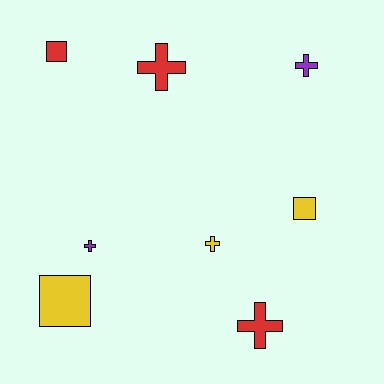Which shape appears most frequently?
Cross, with 5 objects.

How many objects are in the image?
There are 8 objects.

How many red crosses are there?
There are 2 red crosses.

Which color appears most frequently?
Yellow, with 3 objects.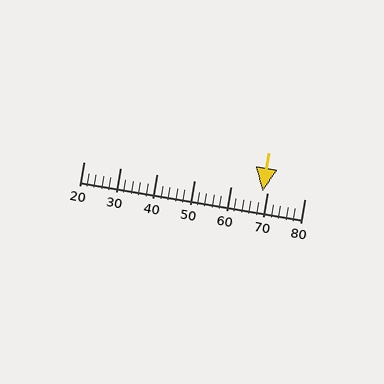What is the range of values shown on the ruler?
The ruler shows values from 20 to 80.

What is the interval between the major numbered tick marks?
The major tick marks are spaced 10 units apart.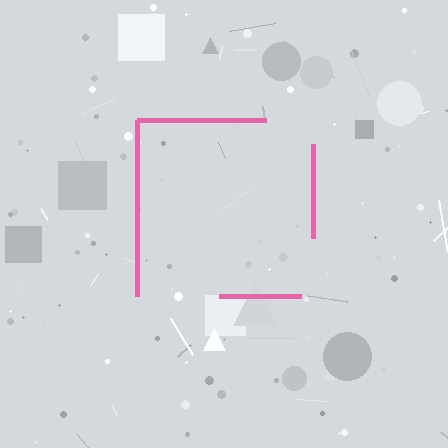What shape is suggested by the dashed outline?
The dashed outline suggests a square.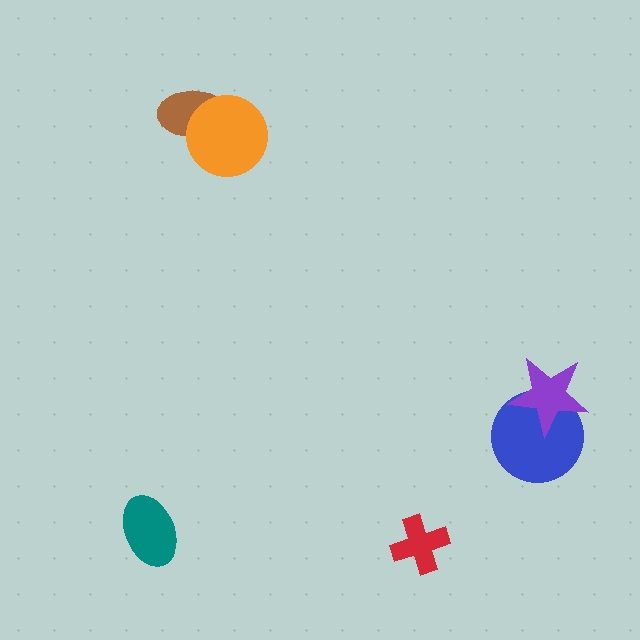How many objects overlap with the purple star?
1 object overlaps with the purple star.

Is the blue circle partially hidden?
Yes, it is partially covered by another shape.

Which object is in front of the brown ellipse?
The orange circle is in front of the brown ellipse.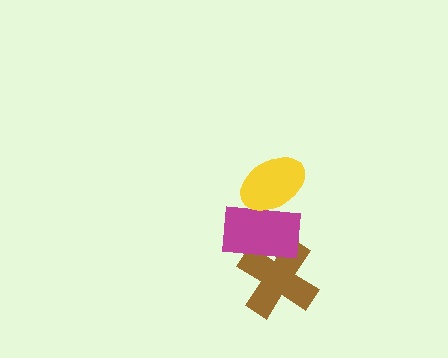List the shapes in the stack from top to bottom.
From top to bottom: the yellow ellipse, the magenta rectangle, the brown cross.